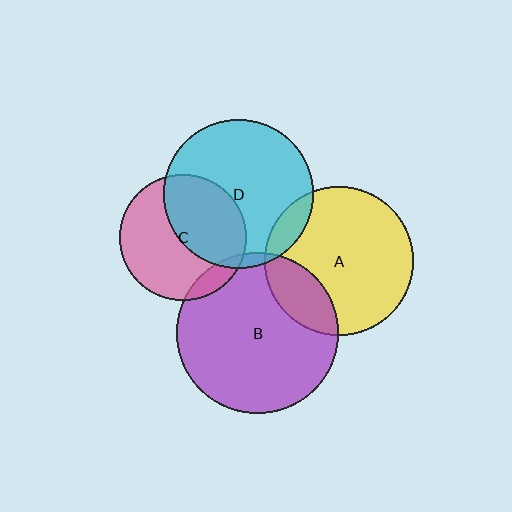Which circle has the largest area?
Circle B (purple).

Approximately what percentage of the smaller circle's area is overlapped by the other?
Approximately 10%.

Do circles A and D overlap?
Yes.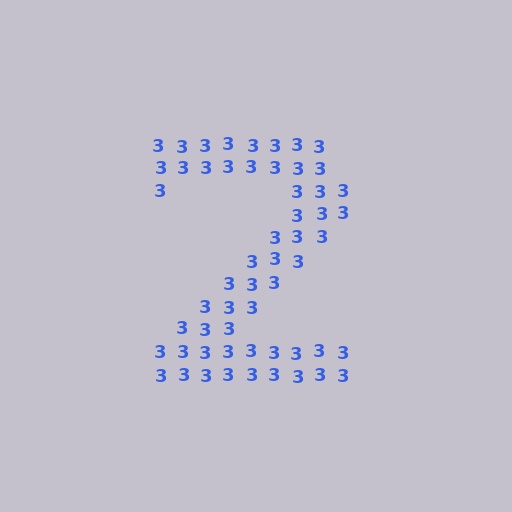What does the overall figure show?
The overall figure shows the digit 2.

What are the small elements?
The small elements are digit 3's.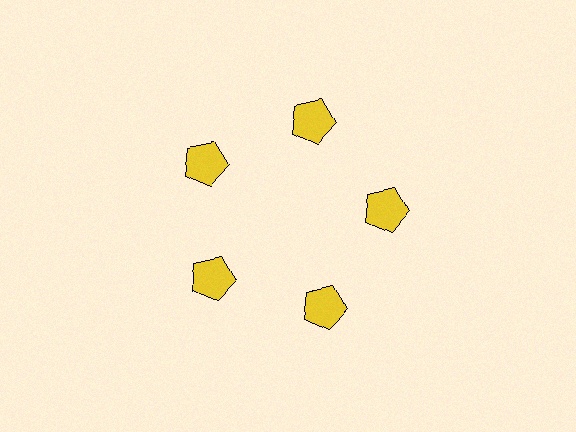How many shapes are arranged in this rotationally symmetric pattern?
There are 5 shapes, arranged in 5 groups of 1.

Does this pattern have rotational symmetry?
Yes, this pattern has 5-fold rotational symmetry. It looks the same after rotating 72 degrees around the center.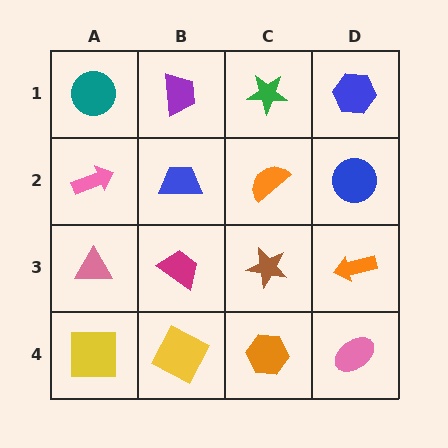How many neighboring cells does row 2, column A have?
3.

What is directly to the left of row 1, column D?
A green star.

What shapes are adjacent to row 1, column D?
A blue circle (row 2, column D), a green star (row 1, column C).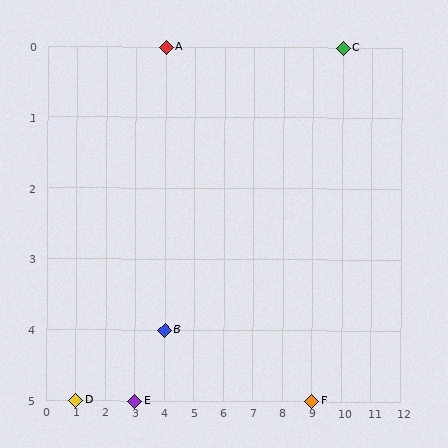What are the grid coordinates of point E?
Point E is at grid coordinates (3, 5).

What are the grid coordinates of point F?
Point F is at grid coordinates (9, 5).